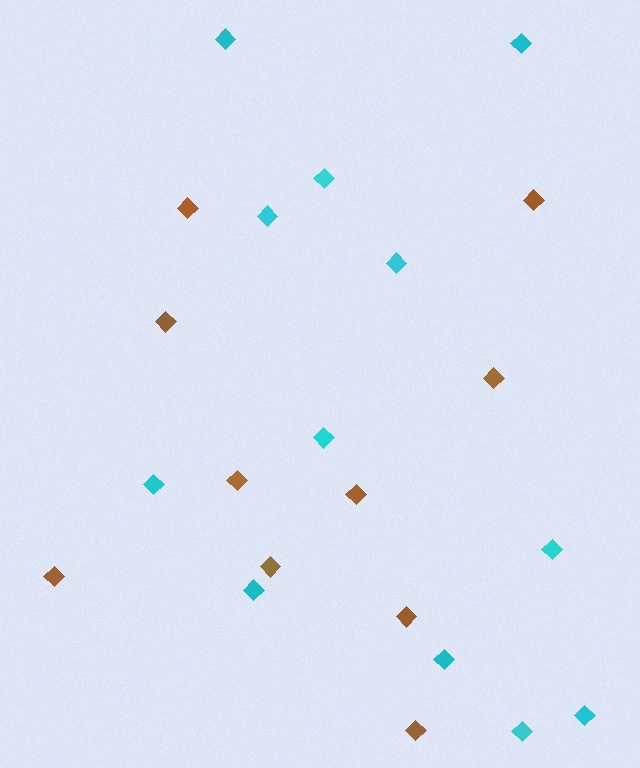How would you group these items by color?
There are 2 groups: one group of cyan diamonds (12) and one group of brown diamonds (10).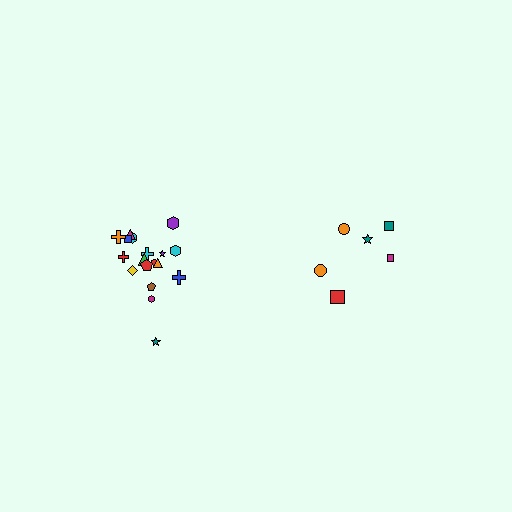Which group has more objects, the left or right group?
The left group.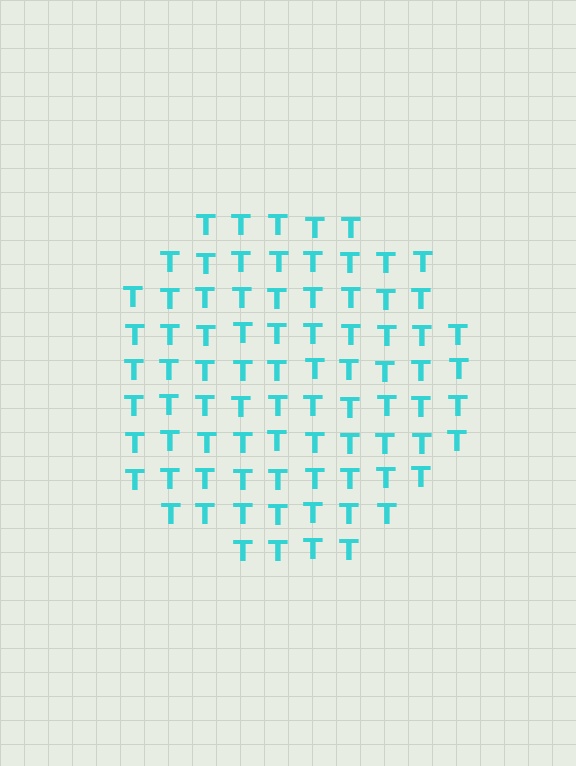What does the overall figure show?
The overall figure shows a circle.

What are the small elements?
The small elements are letter T's.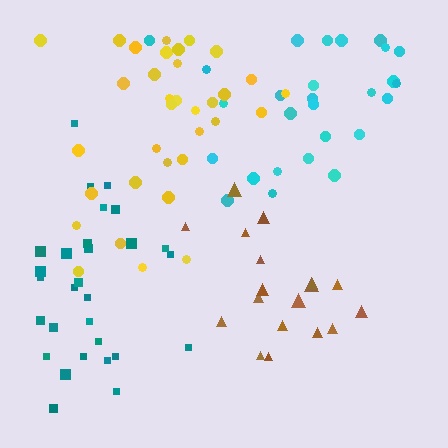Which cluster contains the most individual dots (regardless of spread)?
Yellow (34).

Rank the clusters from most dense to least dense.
teal, brown, cyan, yellow.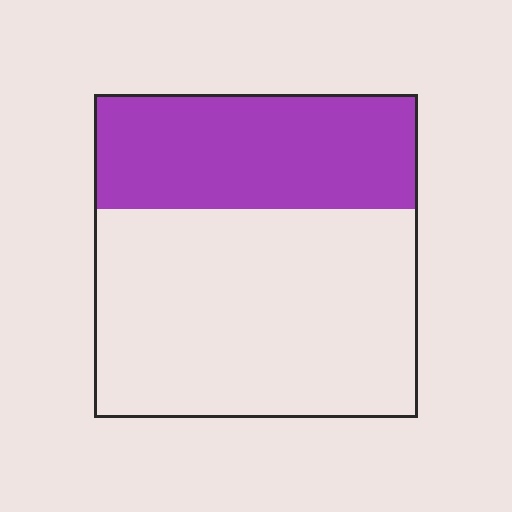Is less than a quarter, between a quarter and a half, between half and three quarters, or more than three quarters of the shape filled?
Between a quarter and a half.